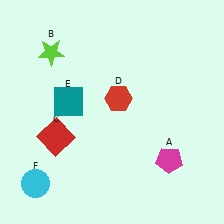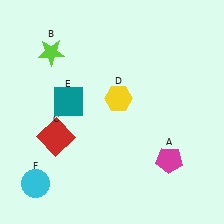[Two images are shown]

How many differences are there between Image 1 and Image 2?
There is 1 difference between the two images.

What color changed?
The hexagon (D) changed from red in Image 1 to yellow in Image 2.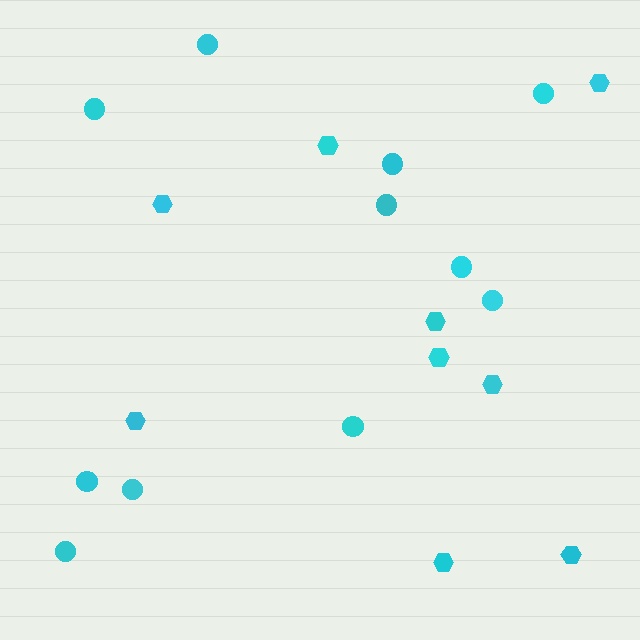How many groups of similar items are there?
There are 2 groups: one group of hexagons (9) and one group of circles (11).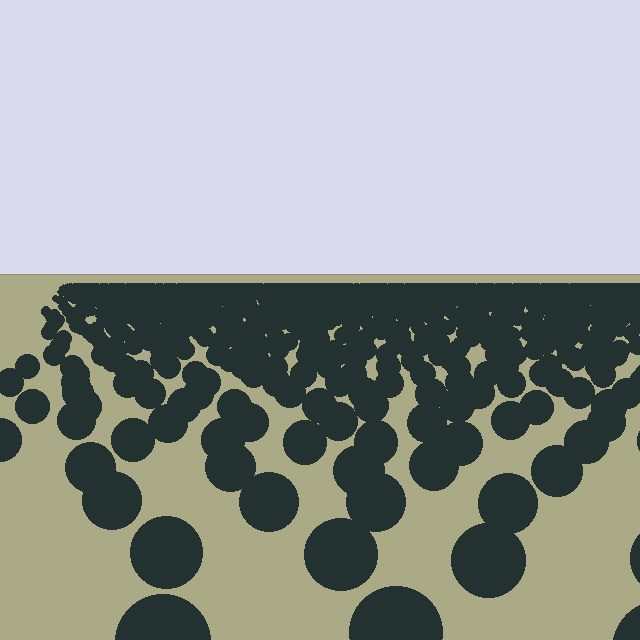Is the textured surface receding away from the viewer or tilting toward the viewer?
The surface is receding away from the viewer. Texture elements get smaller and denser toward the top.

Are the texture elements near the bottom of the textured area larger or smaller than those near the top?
Larger. Near the bottom, elements are closer to the viewer and appear at a bigger on-screen size.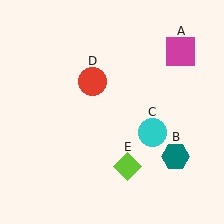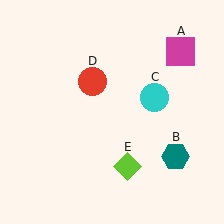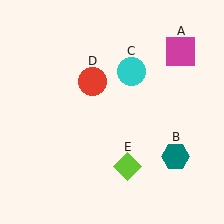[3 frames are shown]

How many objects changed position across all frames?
1 object changed position: cyan circle (object C).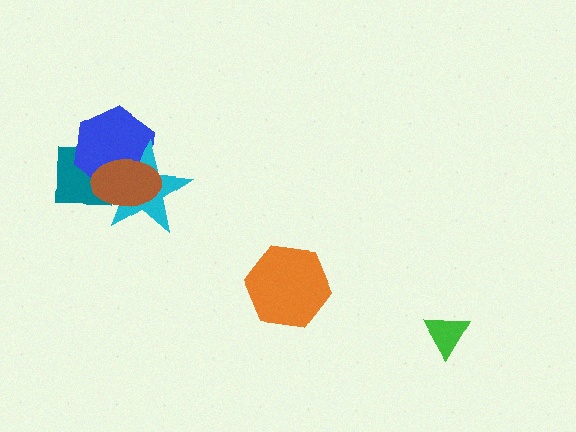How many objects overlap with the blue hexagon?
3 objects overlap with the blue hexagon.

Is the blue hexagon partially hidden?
Yes, it is partially covered by another shape.